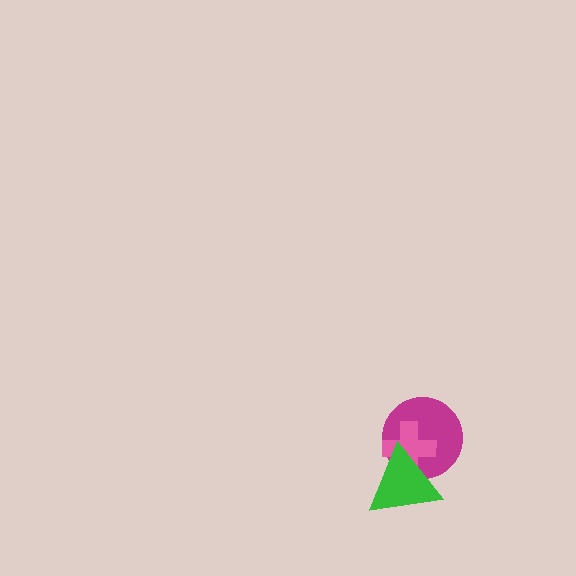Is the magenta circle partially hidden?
Yes, it is partially covered by another shape.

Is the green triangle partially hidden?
No, no other shape covers it.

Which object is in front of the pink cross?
The green triangle is in front of the pink cross.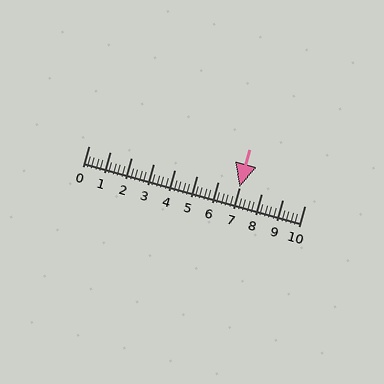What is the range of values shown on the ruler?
The ruler shows values from 0 to 10.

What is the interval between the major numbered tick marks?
The major tick marks are spaced 1 units apart.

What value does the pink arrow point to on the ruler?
The pink arrow points to approximately 7.0.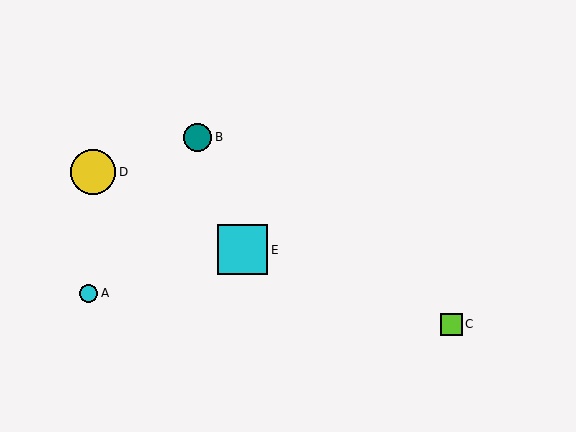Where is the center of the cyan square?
The center of the cyan square is at (243, 250).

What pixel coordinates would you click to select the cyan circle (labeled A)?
Click at (88, 293) to select the cyan circle A.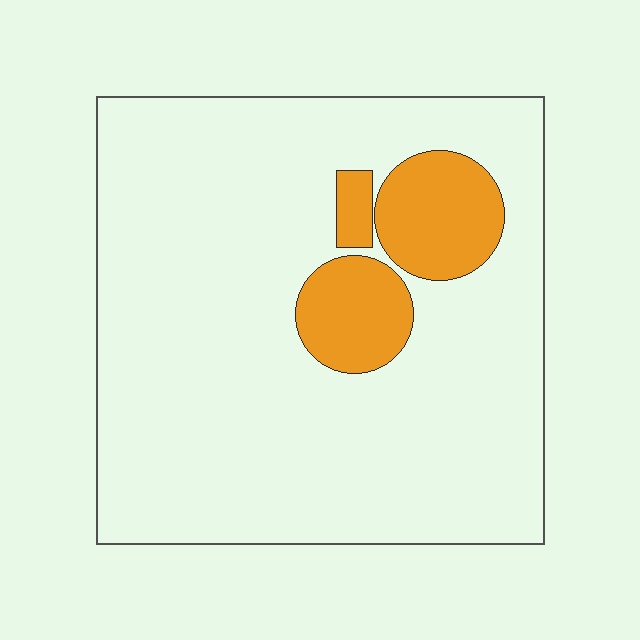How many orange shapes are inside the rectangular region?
3.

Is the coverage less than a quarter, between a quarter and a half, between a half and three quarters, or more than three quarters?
Less than a quarter.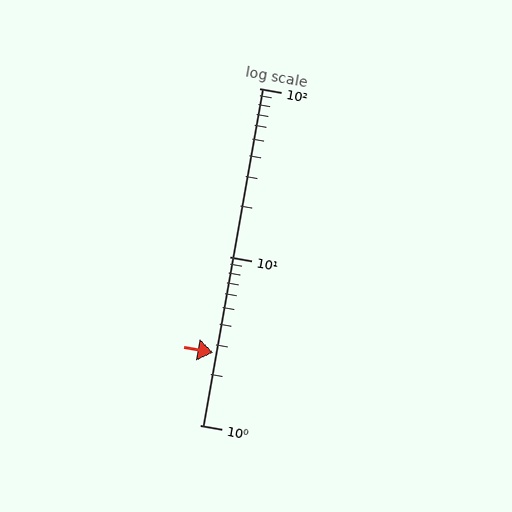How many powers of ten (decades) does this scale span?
The scale spans 2 decades, from 1 to 100.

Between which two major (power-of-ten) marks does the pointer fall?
The pointer is between 1 and 10.